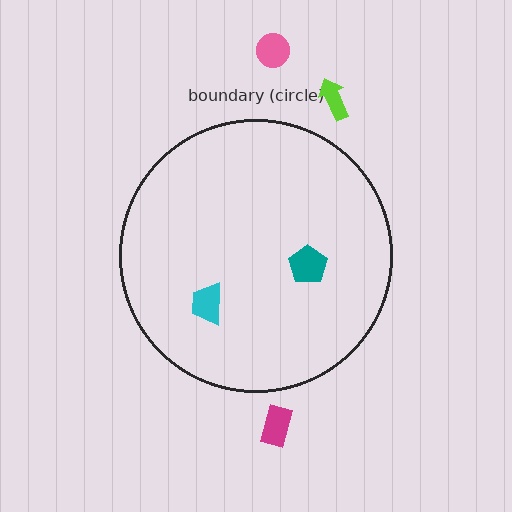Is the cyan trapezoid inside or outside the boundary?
Inside.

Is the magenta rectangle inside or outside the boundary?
Outside.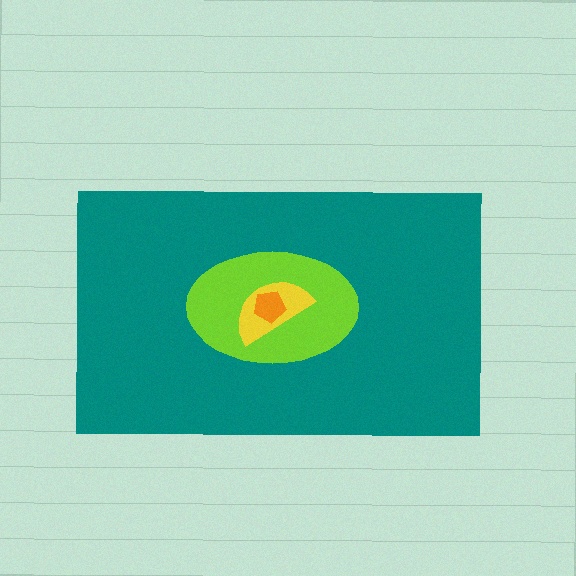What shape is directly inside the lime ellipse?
The yellow semicircle.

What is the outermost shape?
The teal rectangle.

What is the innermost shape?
The orange pentagon.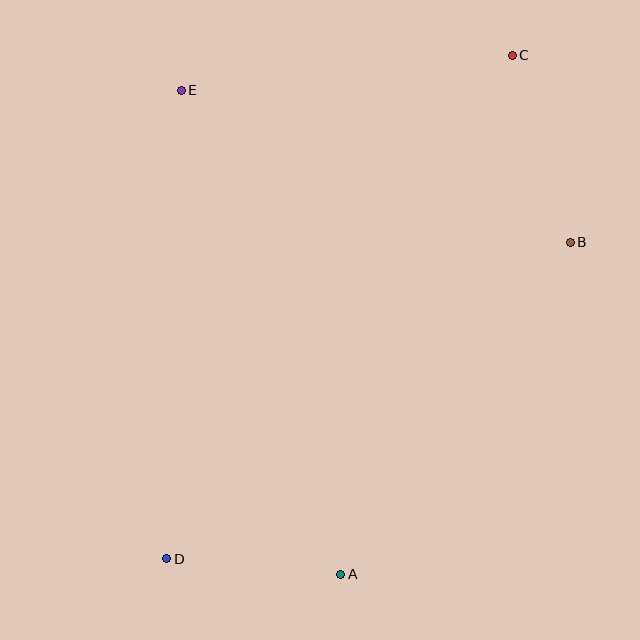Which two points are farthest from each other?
Points C and D are farthest from each other.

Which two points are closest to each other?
Points A and D are closest to each other.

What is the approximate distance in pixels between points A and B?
The distance between A and B is approximately 403 pixels.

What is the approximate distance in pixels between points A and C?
The distance between A and C is approximately 547 pixels.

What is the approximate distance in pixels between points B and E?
The distance between B and E is approximately 417 pixels.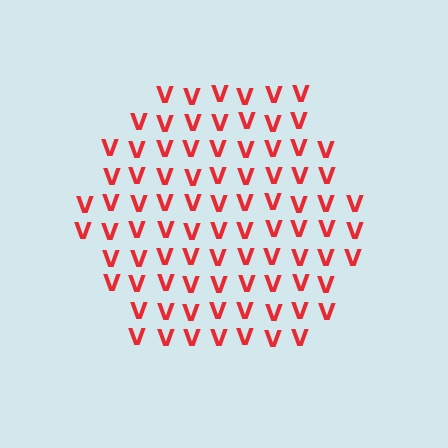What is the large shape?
The large shape is a hexagon.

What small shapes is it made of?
It is made of small letter V's.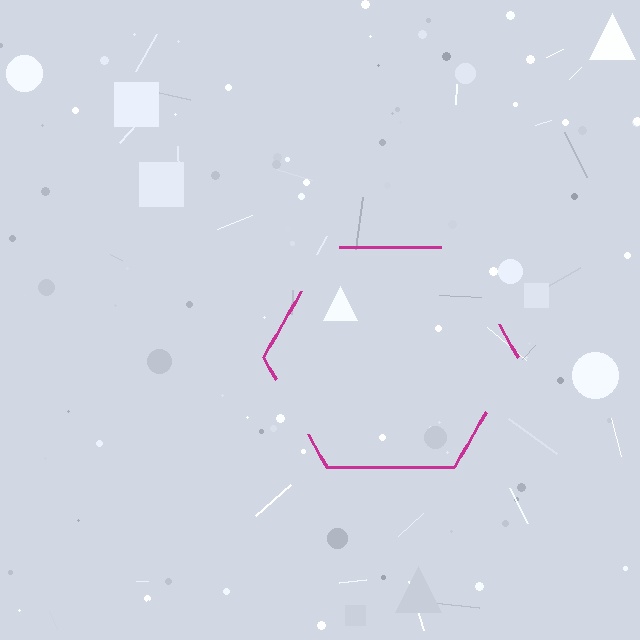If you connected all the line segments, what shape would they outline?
They would outline a hexagon.